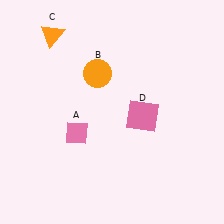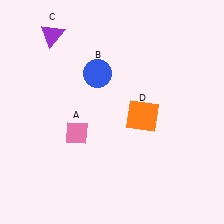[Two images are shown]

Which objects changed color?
B changed from orange to blue. C changed from orange to purple. D changed from pink to orange.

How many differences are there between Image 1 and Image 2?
There are 3 differences between the two images.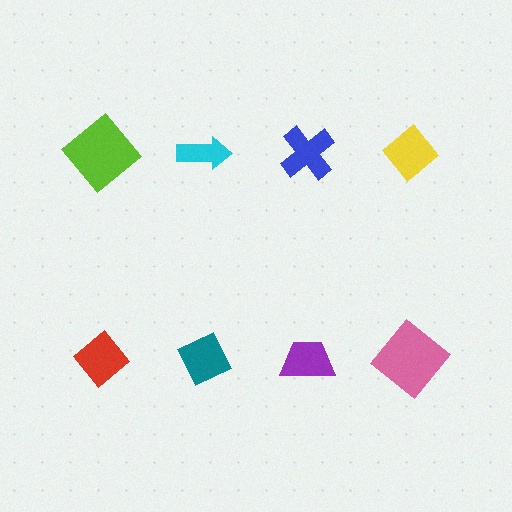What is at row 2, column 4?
A pink diamond.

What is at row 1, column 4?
A yellow diamond.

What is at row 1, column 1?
A lime diamond.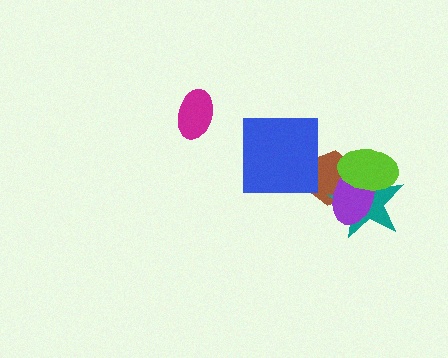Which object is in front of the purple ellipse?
The lime ellipse is in front of the purple ellipse.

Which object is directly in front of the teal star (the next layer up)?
The purple ellipse is directly in front of the teal star.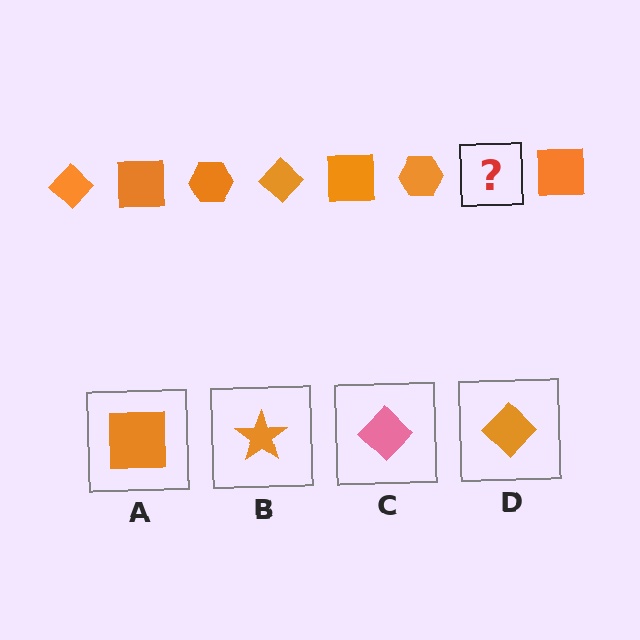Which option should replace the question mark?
Option D.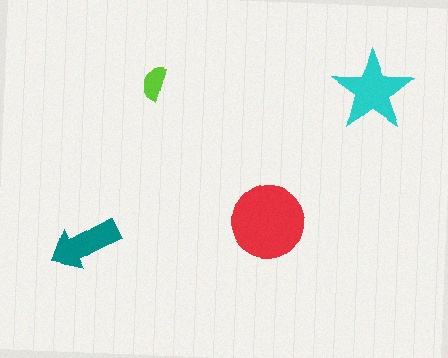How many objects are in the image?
There are 4 objects in the image.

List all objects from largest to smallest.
The red circle, the cyan star, the teal arrow, the lime semicircle.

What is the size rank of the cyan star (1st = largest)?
2nd.